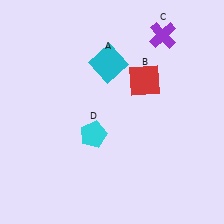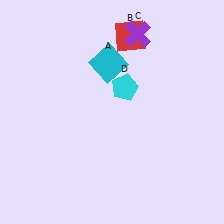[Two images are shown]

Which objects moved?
The objects that moved are: the red square (B), the purple cross (C), the cyan pentagon (D).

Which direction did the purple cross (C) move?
The purple cross (C) moved left.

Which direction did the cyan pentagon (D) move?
The cyan pentagon (D) moved up.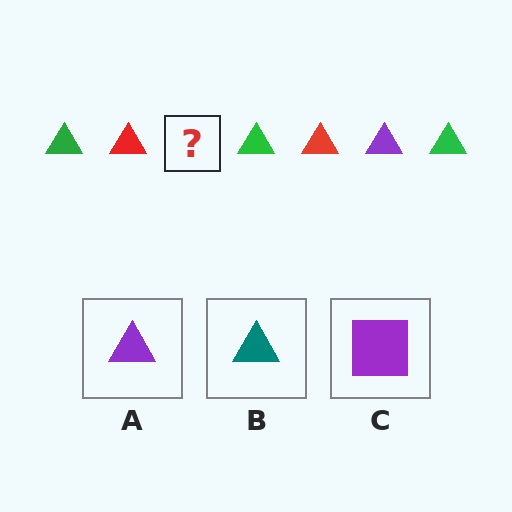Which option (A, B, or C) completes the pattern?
A.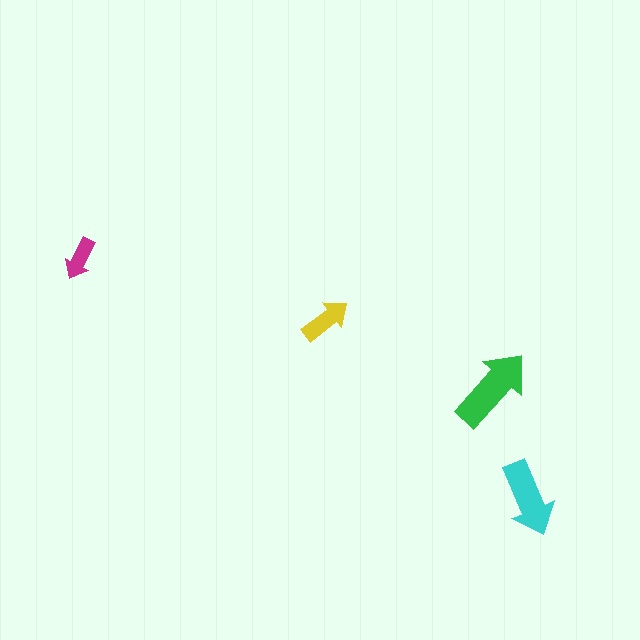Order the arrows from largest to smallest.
the green one, the cyan one, the yellow one, the magenta one.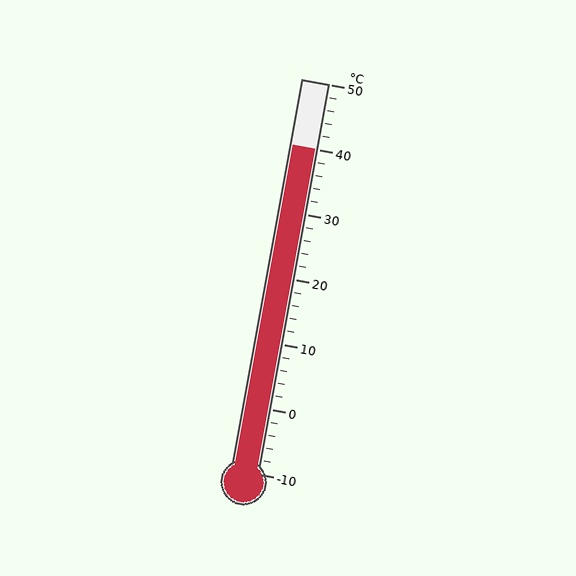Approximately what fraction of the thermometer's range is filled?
The thermometer is filled to approximately 85% of its range.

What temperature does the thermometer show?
The thermometer shows approximately 40°C.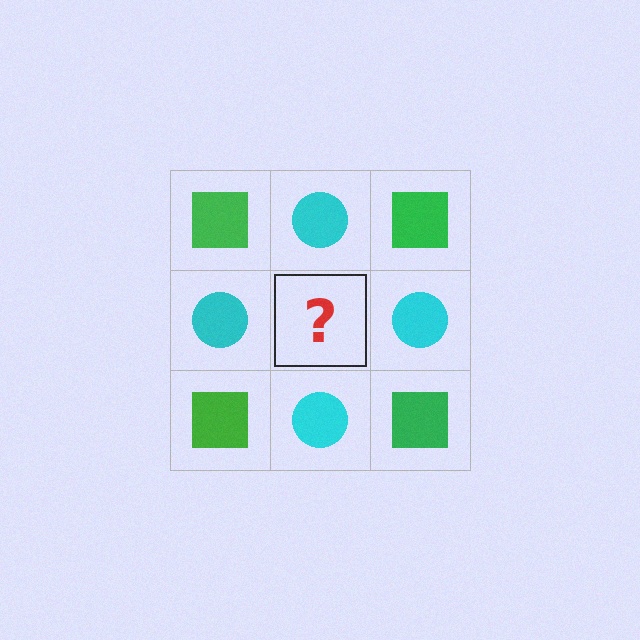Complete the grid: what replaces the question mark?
The question mark should be replaced with a green square.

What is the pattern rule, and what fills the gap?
The rule is that it alternates green square and cyan circle in a checkerboard pattern. The gap should be filled with a green square.